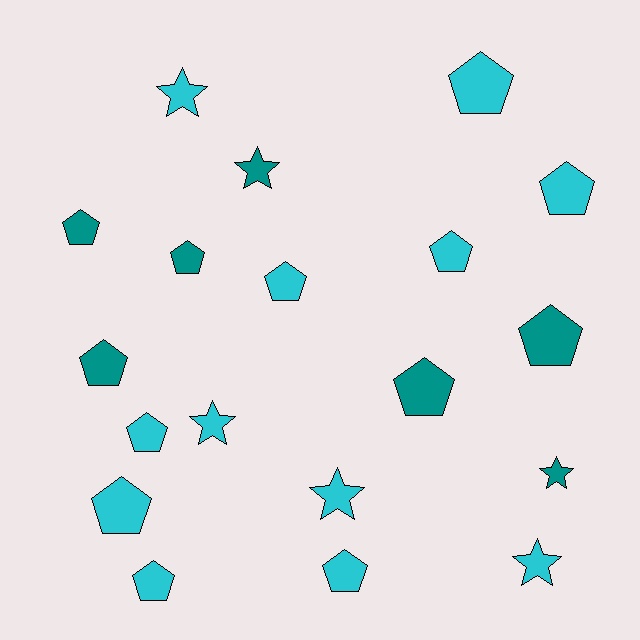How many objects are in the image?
There are 19 objects.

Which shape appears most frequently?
Pentagon, with 13 objects.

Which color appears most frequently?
Cyan, with 12 objects.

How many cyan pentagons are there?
There are 8 cyan pentagons.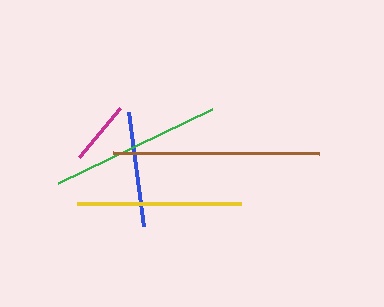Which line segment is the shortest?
The magenta line is the shortest at approximately 64 pixels.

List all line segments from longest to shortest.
From longest to shortest: brown, green, yellow, blue, magenta.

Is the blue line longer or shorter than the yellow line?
The yellow line is longer than the blue line.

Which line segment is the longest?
The brown line is the longest at approximately 206 pixels.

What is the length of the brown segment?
The brown segment is approximately 206 pixels long.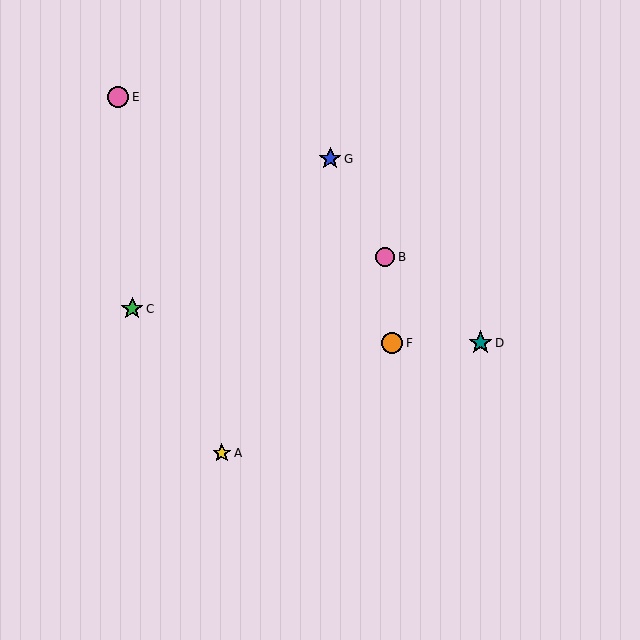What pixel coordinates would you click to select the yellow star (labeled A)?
Click at (222, 453) to select the yellow star A.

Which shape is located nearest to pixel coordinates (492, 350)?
The teal star (labeled D) at (480, 343) is nearest to that location.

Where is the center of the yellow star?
The center of the yellow star is at (222, 453).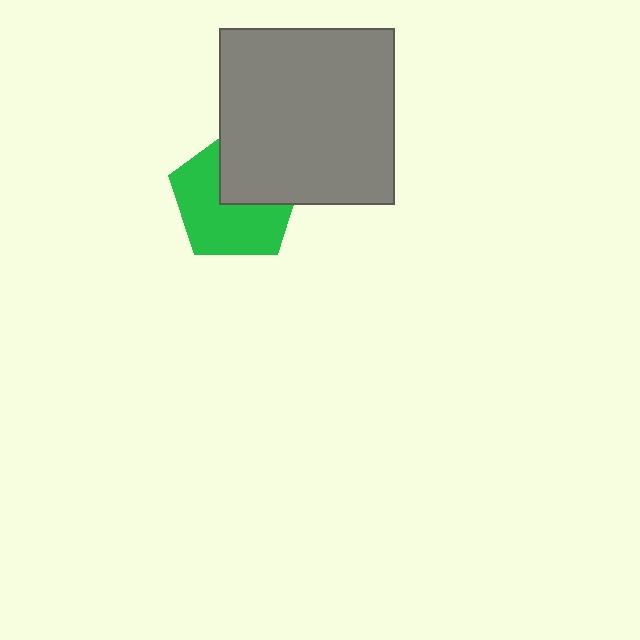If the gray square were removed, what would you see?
You would see the complete green pentagon.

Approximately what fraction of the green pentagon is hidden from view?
Roughly 39% of the green pentagon is hidden behind the gray square.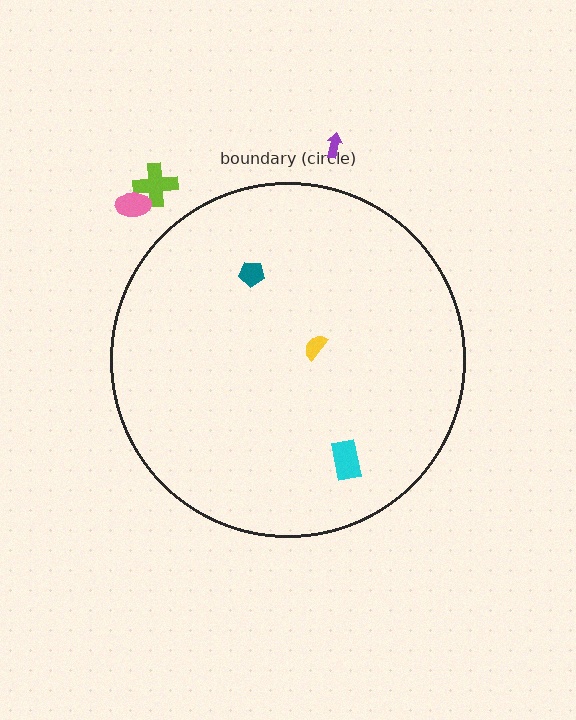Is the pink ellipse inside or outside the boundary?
Outside.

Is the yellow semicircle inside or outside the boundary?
Inside.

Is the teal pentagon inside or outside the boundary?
Inside.